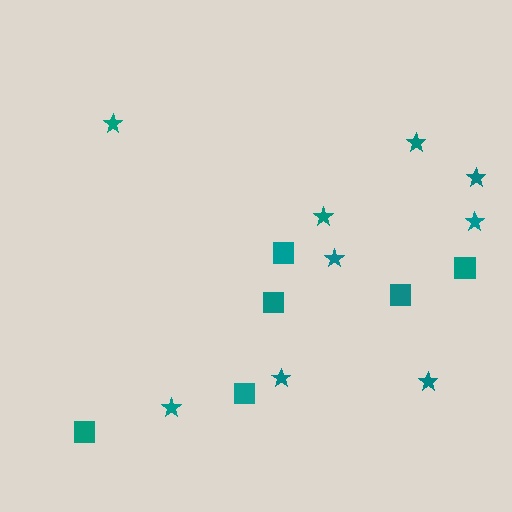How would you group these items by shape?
There are 2 groups: one group of stars (9) and one group of squares (6).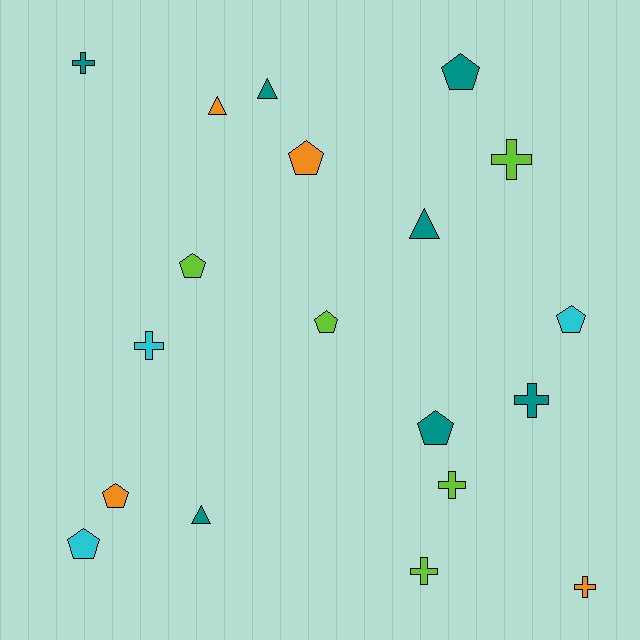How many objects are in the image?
There are 19 objects.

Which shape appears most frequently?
Pentagon, with 8 objects.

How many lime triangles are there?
There are no lime triangles.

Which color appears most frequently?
Teal, with 7 objects.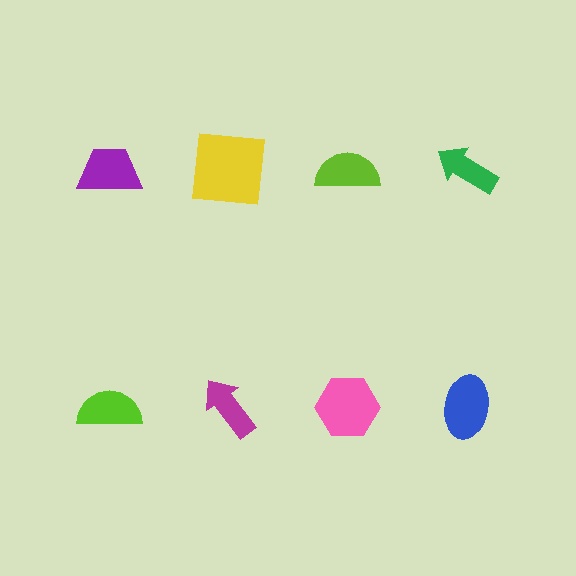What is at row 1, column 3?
A lime semicircle.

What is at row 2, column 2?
A magenta arrow.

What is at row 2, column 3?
A pink hexagon.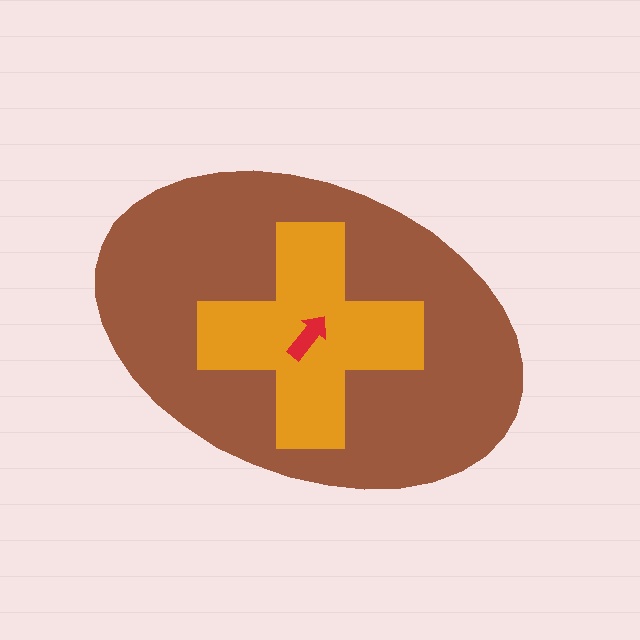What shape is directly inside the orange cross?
The red arrow.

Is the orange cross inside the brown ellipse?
Yes.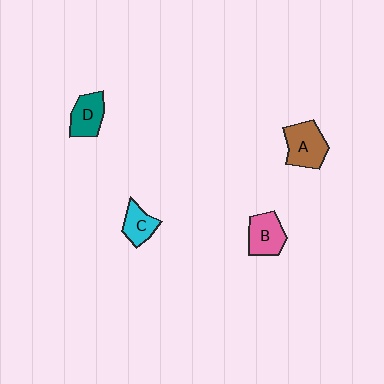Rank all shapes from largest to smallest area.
From largest to smallest: A (brown), B (pink), D (teal), C (cyan).